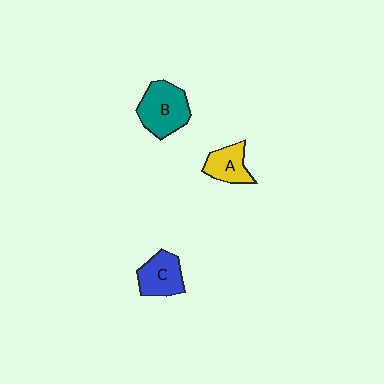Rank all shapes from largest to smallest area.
From largest to smallest: B (teal), C (blue), A (yellow).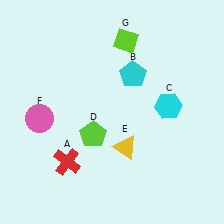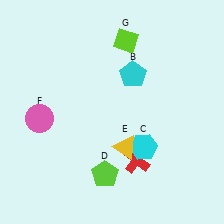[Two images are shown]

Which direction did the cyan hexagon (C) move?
The cyan hexagon (C) moved down.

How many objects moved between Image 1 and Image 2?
3 objects moved between the two images.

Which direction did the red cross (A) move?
The red cross (A) moved right.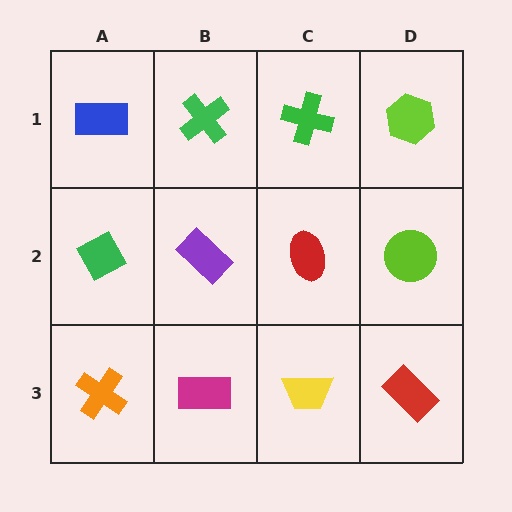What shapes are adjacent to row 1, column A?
A green diamond (row 2, column A), a green cross (row 1, column B).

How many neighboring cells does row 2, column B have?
4.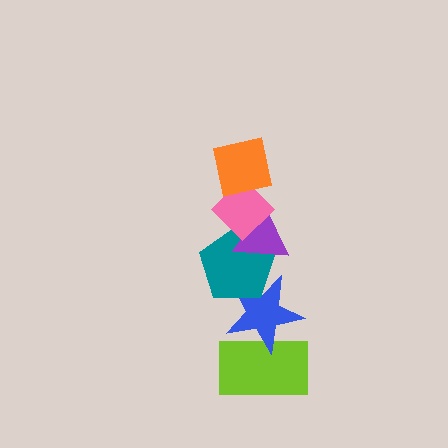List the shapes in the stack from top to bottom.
From top to bottom: the orange square, the pink diamond, the purple triangle, the teal pentagon, the blue star, the lime rectangle.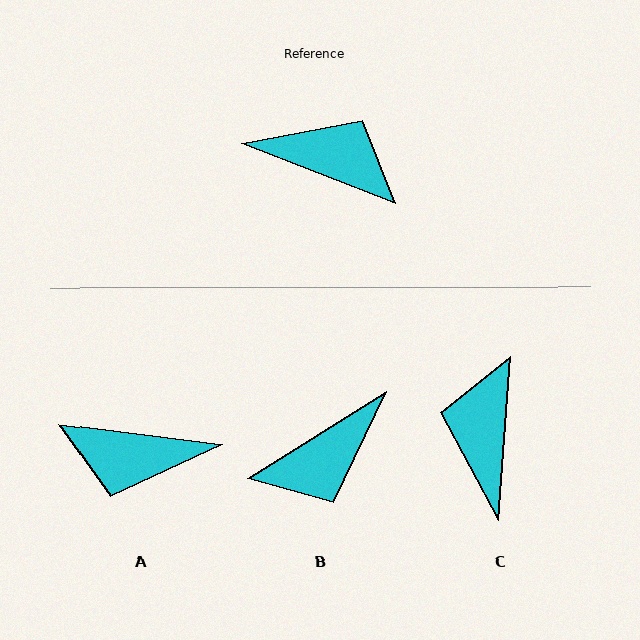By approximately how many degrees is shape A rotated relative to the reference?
Approximately 166 degrees clockwise.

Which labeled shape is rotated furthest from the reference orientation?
A, about 166 degrees away.